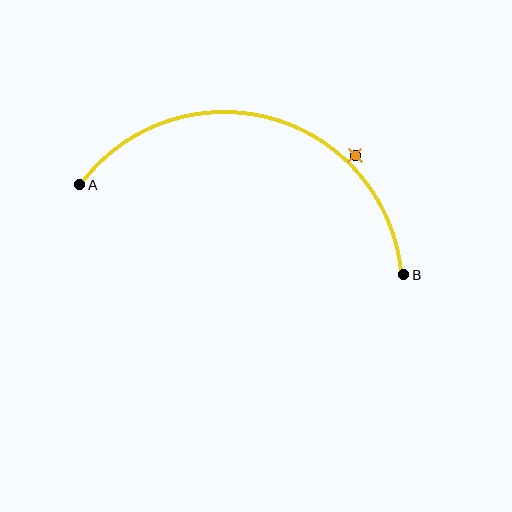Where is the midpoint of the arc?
The arc midpoint is the point on the curve farthest from the straight line joining A and B. It sits above that line.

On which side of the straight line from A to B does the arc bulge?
The arc bulges above the straight line connecting A and B.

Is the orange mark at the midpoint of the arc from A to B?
No — the orange mark does not lie on the arc at all. It sits slightly outside the curve.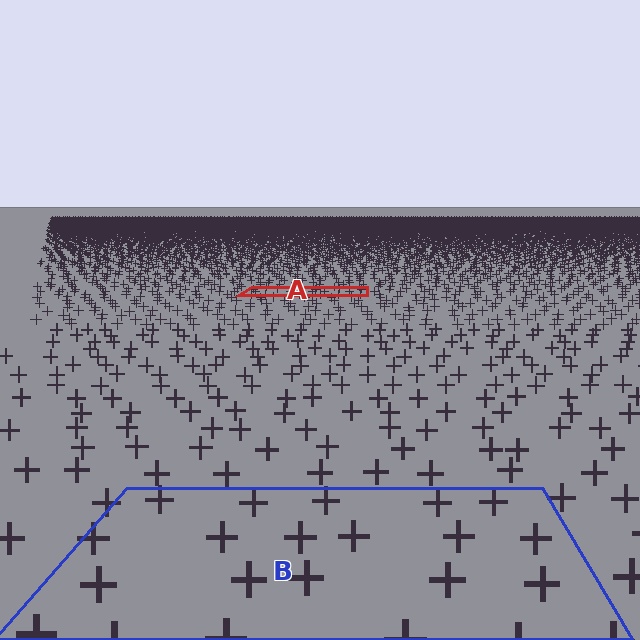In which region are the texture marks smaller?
The texture marks are smaller in region A, because it is farther away.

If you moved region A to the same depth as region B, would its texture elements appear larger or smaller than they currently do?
They would appear larger. At a closer depth, the same texture elements are projected at a bigger on-screen size.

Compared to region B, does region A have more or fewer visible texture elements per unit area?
Region A has more texture elements per unit area — they are packed more densely because it is farther away.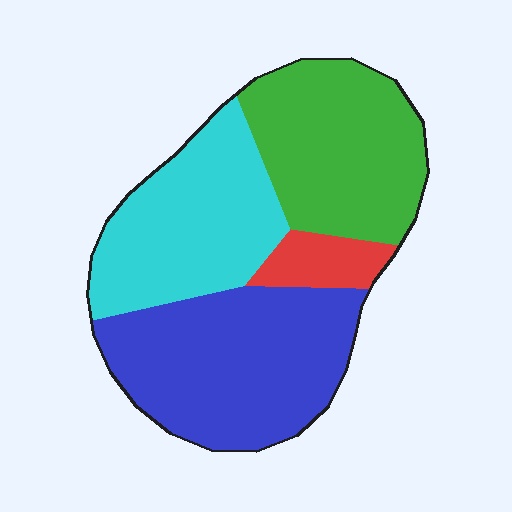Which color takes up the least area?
Red, at roughly 5%.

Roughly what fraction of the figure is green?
Green covers roughly 30% of the figure.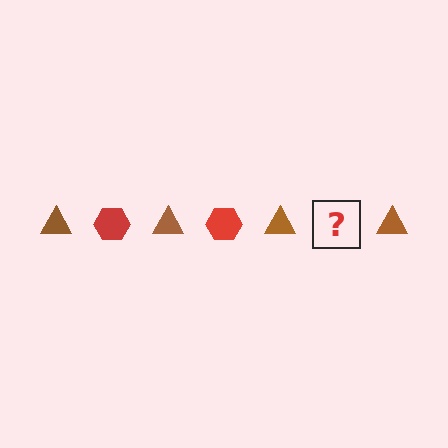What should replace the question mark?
The question mark should be replaced with a red hexagon.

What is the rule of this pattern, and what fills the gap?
The rule is that the pattern alternates between brown triangle and red hexagon. The gap should be filled with a red hexagon.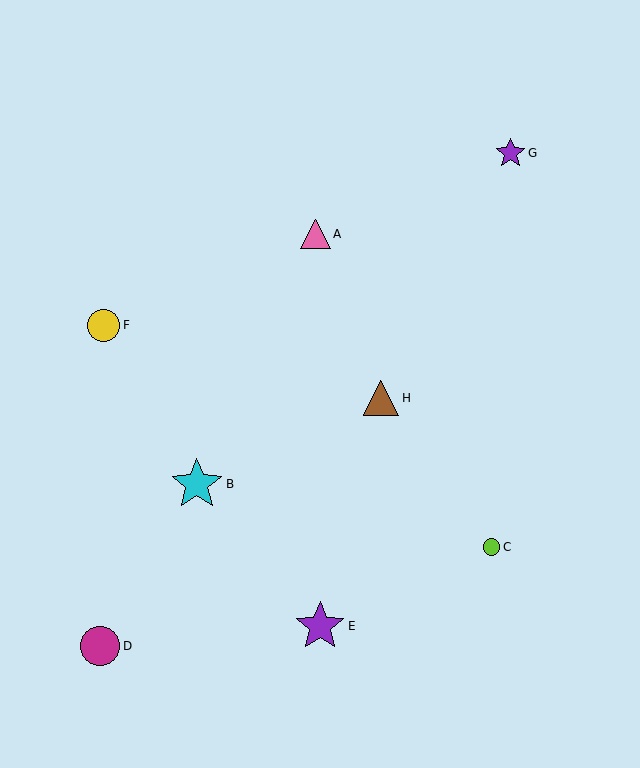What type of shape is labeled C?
Shape C is a lime circle.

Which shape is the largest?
The cyan star (labeled B) is the largest.